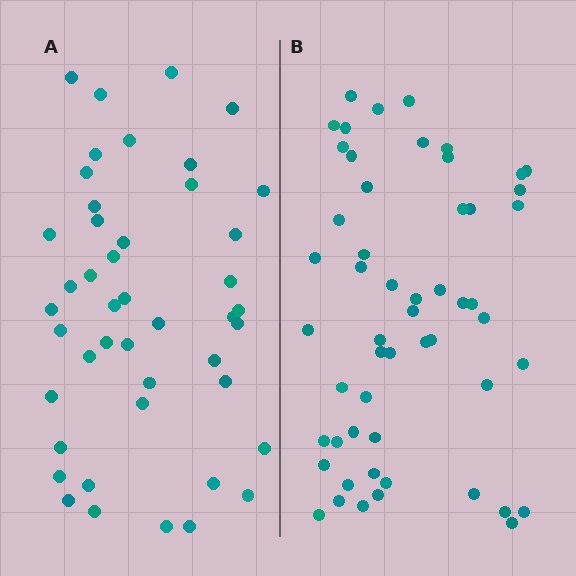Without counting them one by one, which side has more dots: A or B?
Region B (the right region) has more dots.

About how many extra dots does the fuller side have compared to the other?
Region B has roughly 8 or so more dots than region A.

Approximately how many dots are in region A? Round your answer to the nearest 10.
About 40 dots. (The exact count is 45, which rounds to 40.)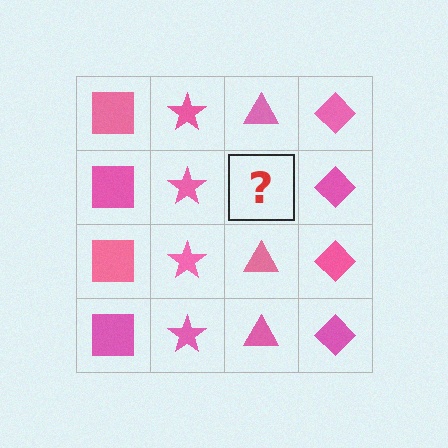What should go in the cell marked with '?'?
The missing cell should contain a pink triangle.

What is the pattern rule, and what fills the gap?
The rule is that each column has a consistent shape. The gap should be filled with a pink triangle.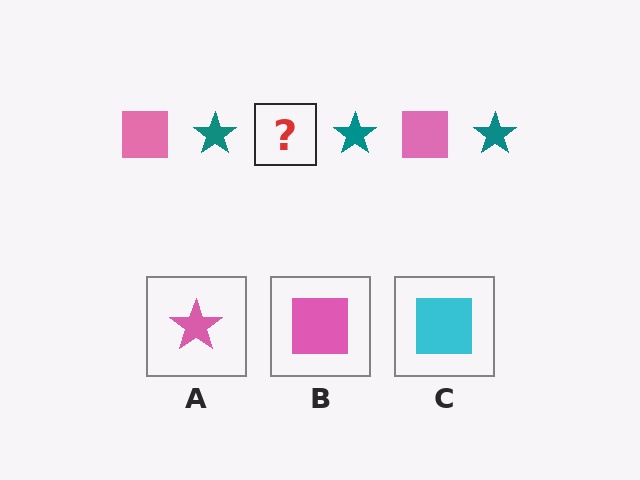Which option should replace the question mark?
Option B.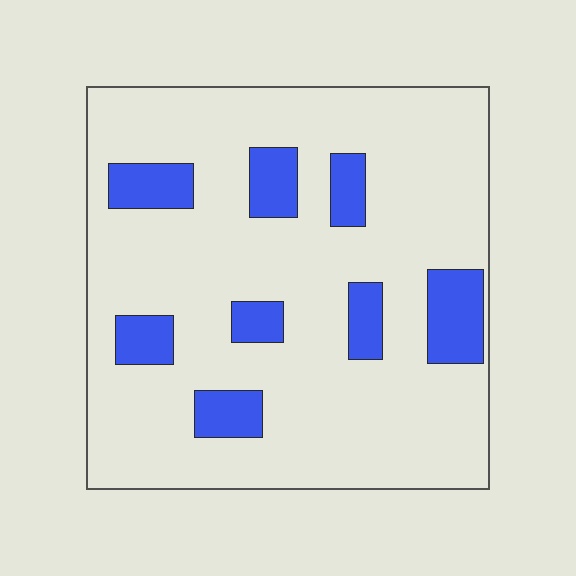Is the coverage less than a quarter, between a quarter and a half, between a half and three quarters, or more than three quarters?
Less than a quarter.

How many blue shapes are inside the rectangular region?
8.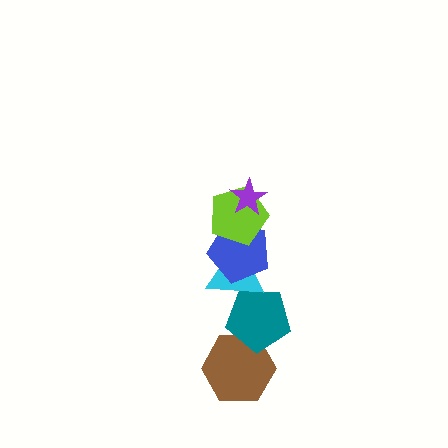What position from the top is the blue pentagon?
The blue pentagon is 3rd from the top.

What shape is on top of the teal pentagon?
The cyan triangle is on top of the teal pentagon.